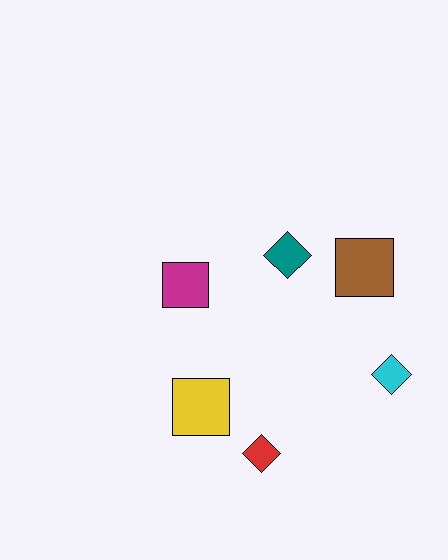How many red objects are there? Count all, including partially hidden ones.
There is 1 red object.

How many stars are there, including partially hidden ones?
There are no stars.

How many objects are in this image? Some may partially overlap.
There are 6 objects.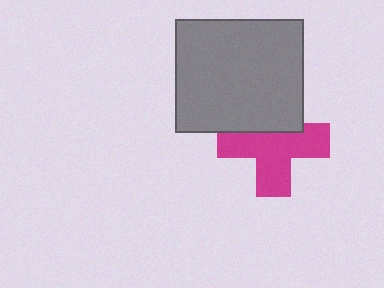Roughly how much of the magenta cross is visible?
Most of it is visible (roughly 66%).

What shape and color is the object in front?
The object in front is a gray rectangle.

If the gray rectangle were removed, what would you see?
You would see the complete magenta cross.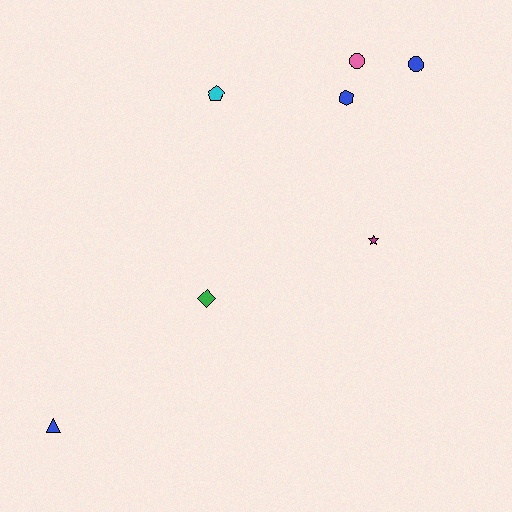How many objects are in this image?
There are 7 objects.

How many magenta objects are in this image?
There is 1 magenta object.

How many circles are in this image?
There are 2 circles.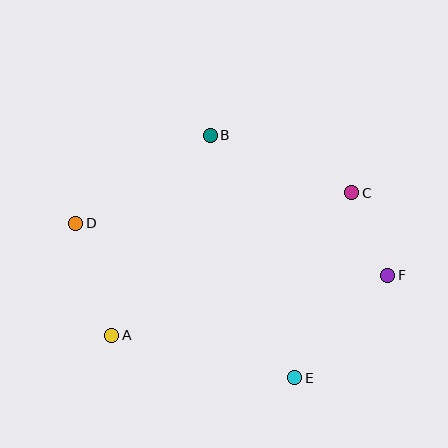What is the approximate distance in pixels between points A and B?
The distance between A and B is approximately 223 pixels.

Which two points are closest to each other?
Points C and F are closest to each other.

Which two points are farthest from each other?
Points D and F are farthest from each other.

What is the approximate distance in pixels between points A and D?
The distance between A and D is approximately 118 pixels.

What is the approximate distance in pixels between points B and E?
The distance between B and E is approximately 257 pixels.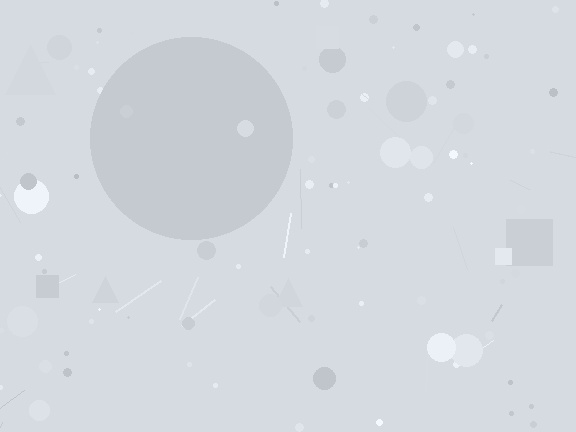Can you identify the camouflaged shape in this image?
The camouflaged shape is a circle.